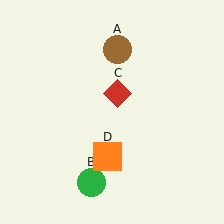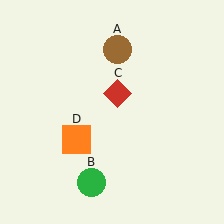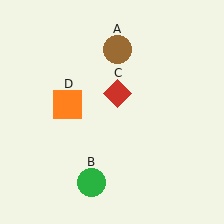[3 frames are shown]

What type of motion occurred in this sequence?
The orange square (object D) rotated clockwise around the center of the scene.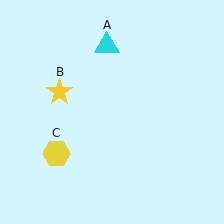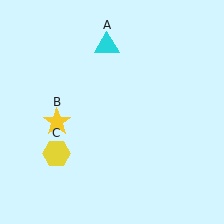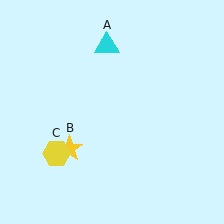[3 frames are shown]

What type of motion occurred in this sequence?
The yellow star (object B) rotated counterclockwise around the center of the scene.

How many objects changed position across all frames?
1 object changed position: yellow star (object B).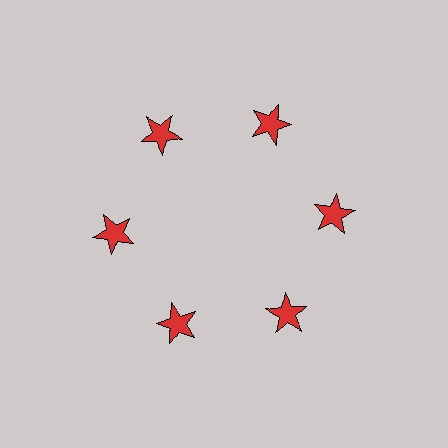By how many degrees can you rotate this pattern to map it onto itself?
The pattern maps onto itself every 60 degrees of rotation.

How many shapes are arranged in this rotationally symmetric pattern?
There are 6 shapes, arranged in 6 groups of 1.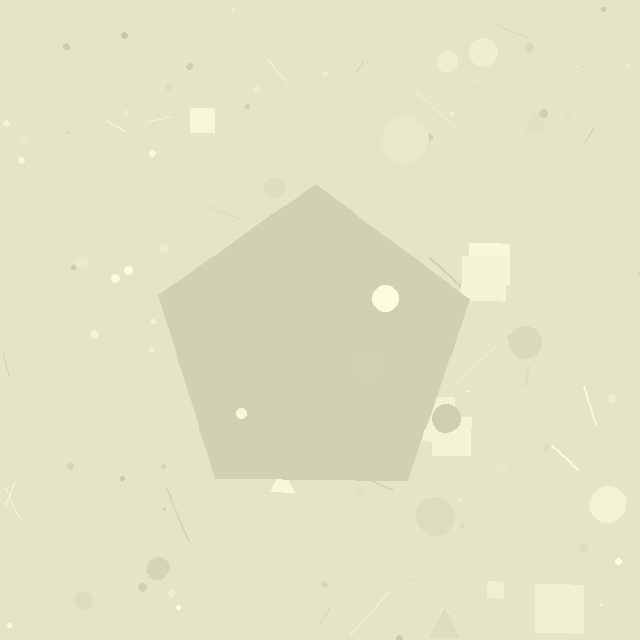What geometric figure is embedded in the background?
A pentagon is embedded in the background.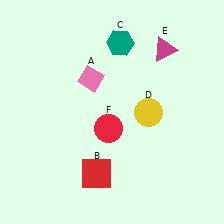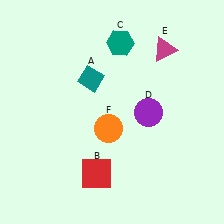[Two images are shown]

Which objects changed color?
A changed from pink to teal. D changed from yellow to purple. F changed from red to orange.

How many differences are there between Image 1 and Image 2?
There are 3 differences between the two images.